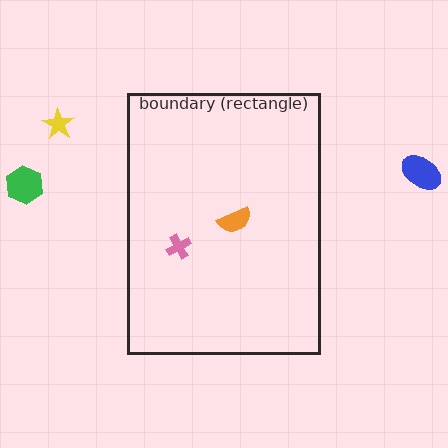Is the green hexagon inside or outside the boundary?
Outside.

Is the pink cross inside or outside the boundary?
Inside.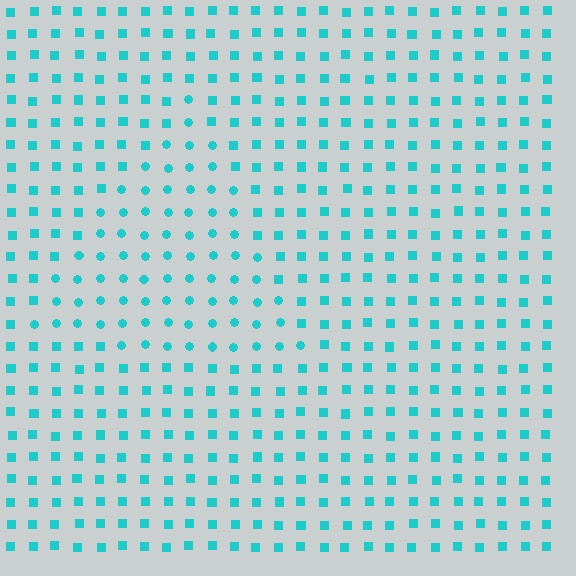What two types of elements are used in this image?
The image uses circles inside the triangle region and squares outside it.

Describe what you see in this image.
The image is filled with small cyan elements arranged in a uniform grid. A triangle-shaped region contains circles, while the surrounding area contains squares. The boundary is defined purely by the change in element shape.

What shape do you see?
I see a triangle.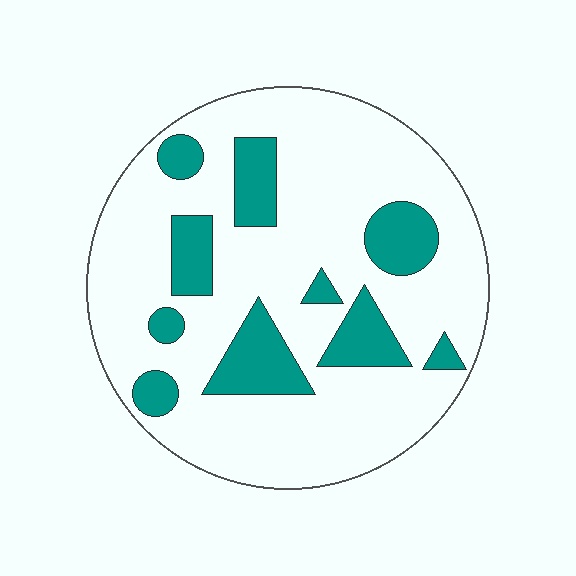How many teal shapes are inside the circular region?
10.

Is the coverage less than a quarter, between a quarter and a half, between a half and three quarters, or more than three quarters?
Less than a quarter.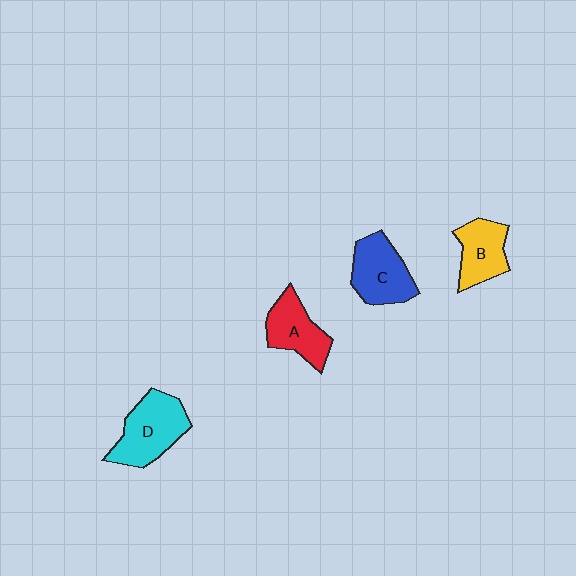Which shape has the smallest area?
Shape B (yellow).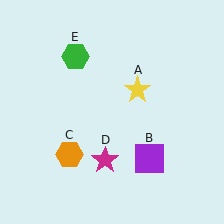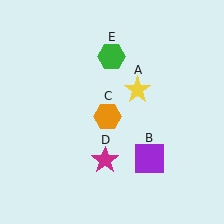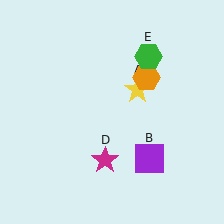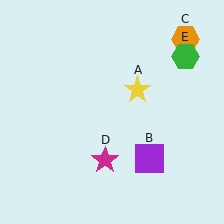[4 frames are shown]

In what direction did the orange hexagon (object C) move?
The orange hexagon (object C) moved up and to the right.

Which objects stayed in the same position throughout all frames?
Yellow star (object A) and purple square (object B) and magenta star (object D) remained stationary.